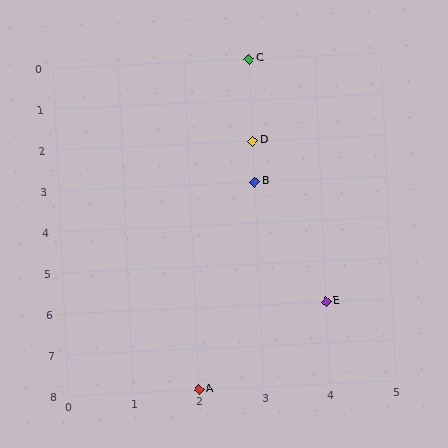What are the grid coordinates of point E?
Point E is at grid coordinates (4, 6).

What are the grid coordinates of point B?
Point B is at grid coordinates (3, 3).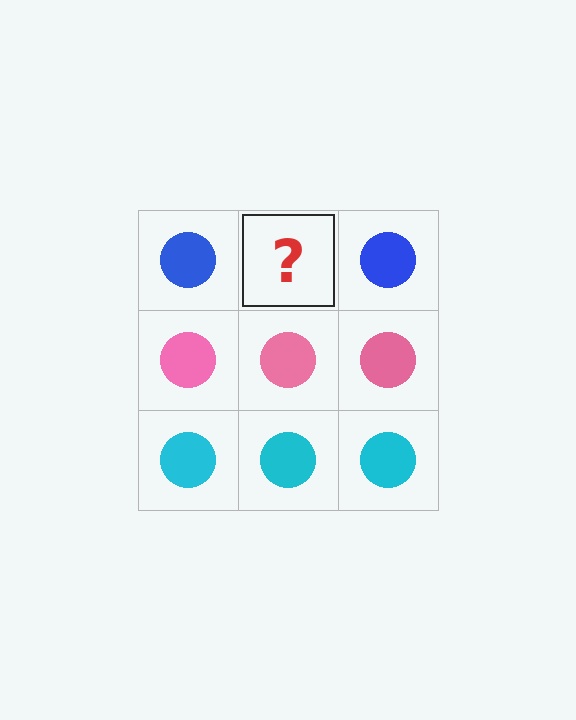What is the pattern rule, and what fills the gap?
The rule is that each row has a consistent color. The gap should be filled with a blue circle.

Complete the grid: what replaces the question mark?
The question mark should be replaced with a blue circle.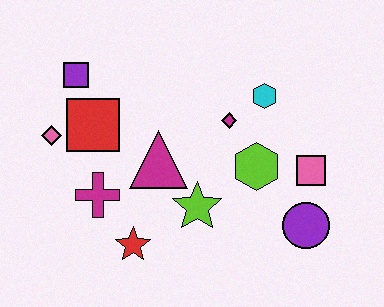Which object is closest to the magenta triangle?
The lime star is closest to the magenta triangle.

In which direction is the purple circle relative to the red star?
The purple circle is to the right of the red star.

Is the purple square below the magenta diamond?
No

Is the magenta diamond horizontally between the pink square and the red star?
Yes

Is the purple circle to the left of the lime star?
No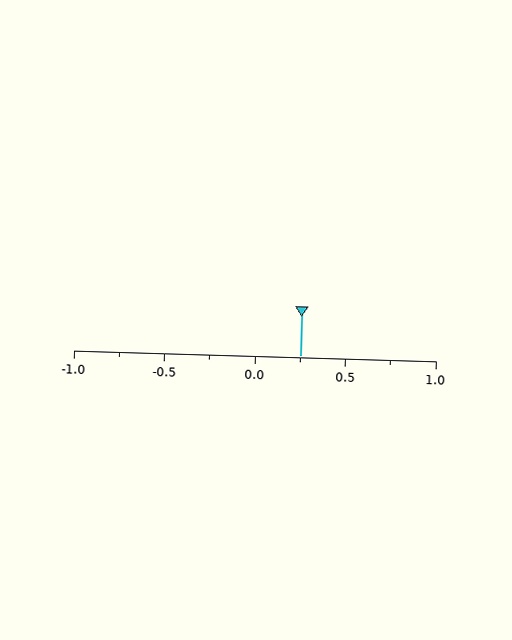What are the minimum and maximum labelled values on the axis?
The axis runs from -1.0 to 1.0.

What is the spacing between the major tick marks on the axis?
The major ticks are spaced 0.5 apart.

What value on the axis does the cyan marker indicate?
The marker indicates approximately 0.25.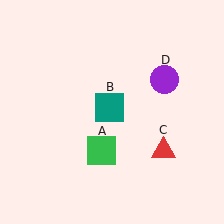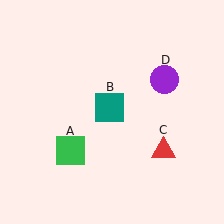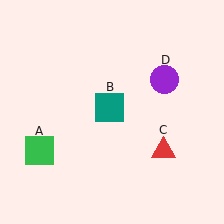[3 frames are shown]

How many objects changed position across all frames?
1 object changed position: green square (object A).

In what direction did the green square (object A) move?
The green square (object A) moved left.